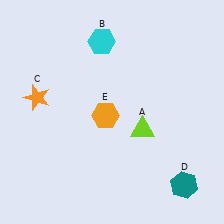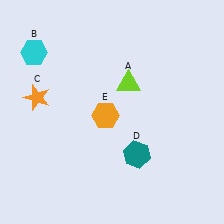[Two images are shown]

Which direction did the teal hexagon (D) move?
The teal hexagon (D) moved left.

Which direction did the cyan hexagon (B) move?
The cyan hexagon (B) moved left.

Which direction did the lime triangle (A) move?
The lime triangle (A) moved up.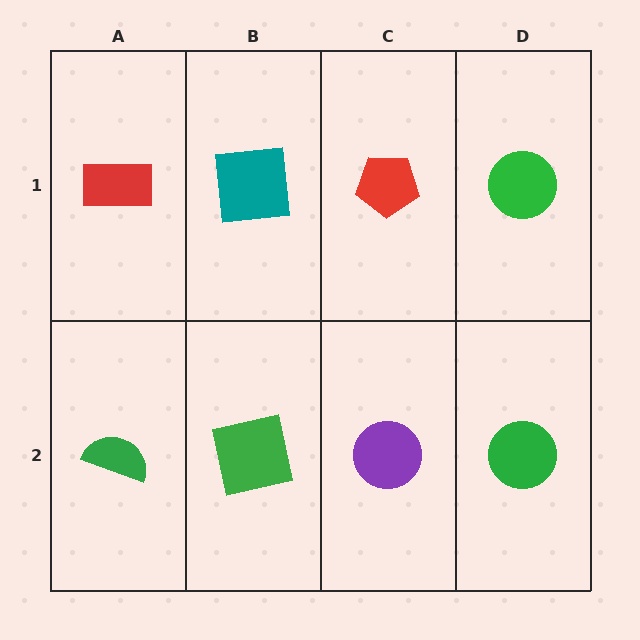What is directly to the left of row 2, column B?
A green semicircle.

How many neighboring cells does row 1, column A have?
2.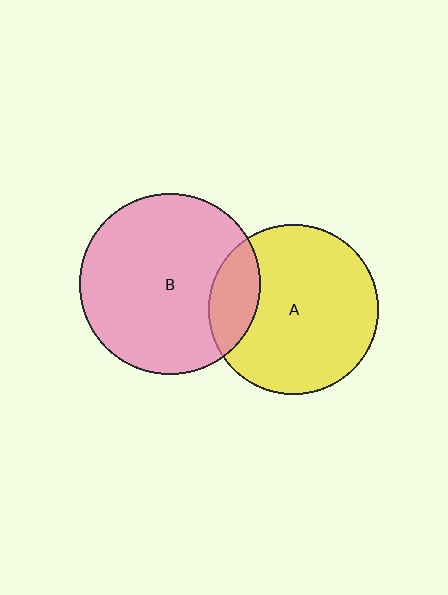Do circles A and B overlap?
Yes.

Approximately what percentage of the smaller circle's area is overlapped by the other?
Approximately 20%.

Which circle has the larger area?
Circle B (pink).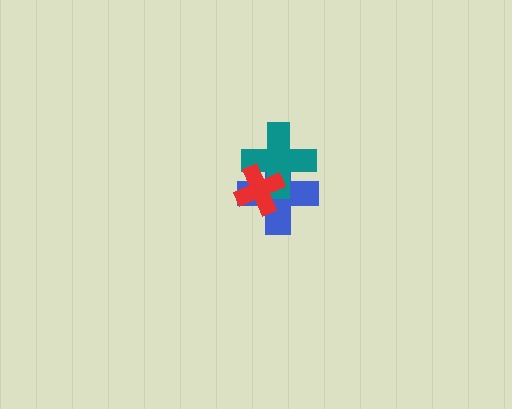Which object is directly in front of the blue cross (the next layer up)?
The teal cross is directly in front of the blue cross.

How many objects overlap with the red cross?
2 objects overlap with the red cross.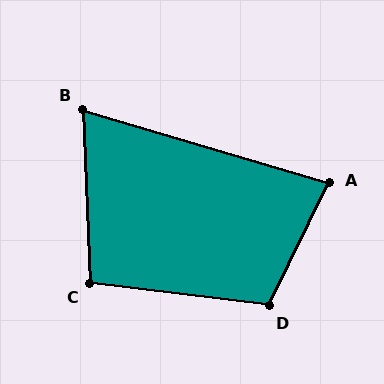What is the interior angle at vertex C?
Approximately 99 degrees (obtuse).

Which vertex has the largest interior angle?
D, at approximately 109 degrees.